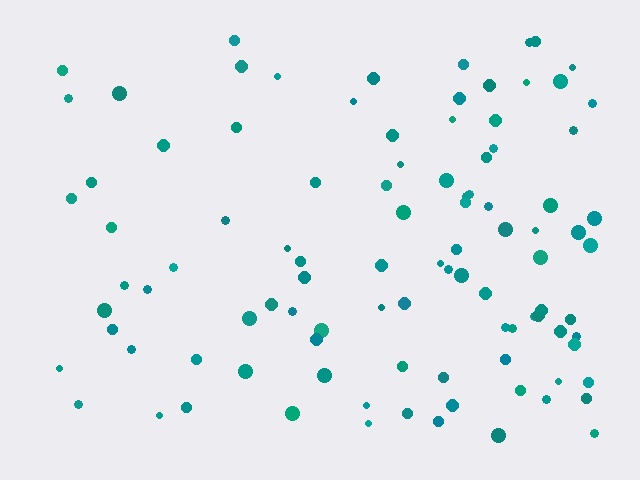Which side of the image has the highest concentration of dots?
The right.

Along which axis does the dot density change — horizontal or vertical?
Horizontal.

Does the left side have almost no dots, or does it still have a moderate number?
Still a moderate number, just noticeably fewer than the right.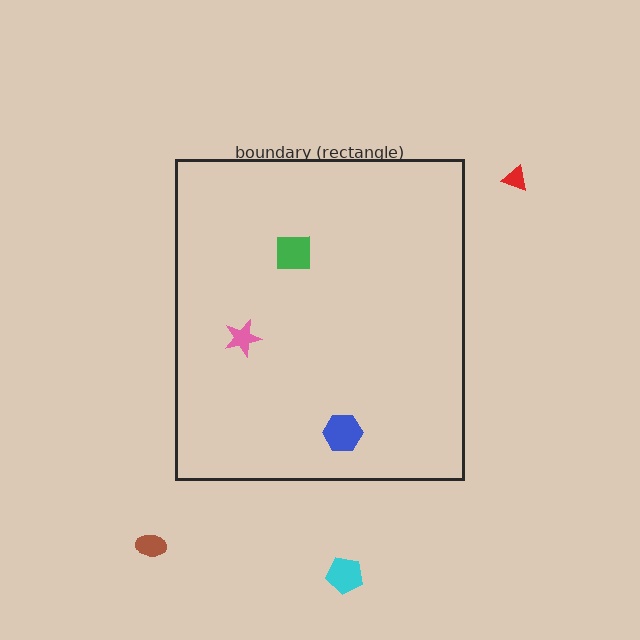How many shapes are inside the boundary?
3 inside, 3 outside.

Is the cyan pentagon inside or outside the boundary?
Outside.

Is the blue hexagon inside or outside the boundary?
Inside.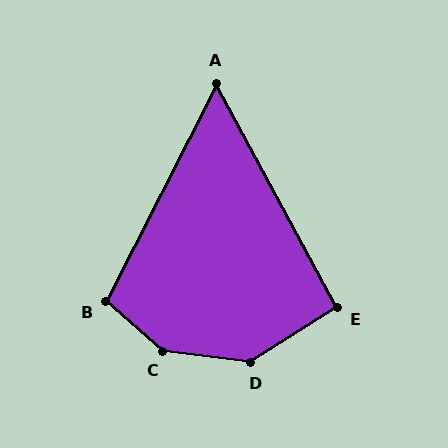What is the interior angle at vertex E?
Approximately 94 degrees (approximately right).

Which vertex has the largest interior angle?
C, at approximately 146 degrees.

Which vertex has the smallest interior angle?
A, at approximately 55 degrees.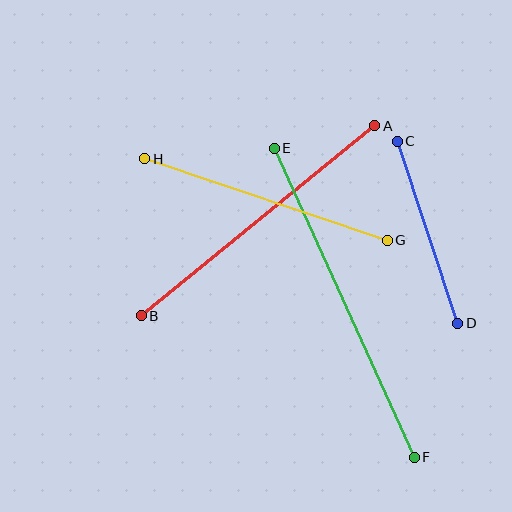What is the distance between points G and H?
The distance is approximately 256 pixels.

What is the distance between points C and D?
The distance is approximately 192 pixels.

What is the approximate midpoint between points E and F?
The midpoint is at approximately (344, 303) pixels.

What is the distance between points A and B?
The distance is approximately 301 pixels.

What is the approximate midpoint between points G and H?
The midpoint is at approximately (266, 200) pixels.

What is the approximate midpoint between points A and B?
The midpoint is at approximately (258, 221) pixels.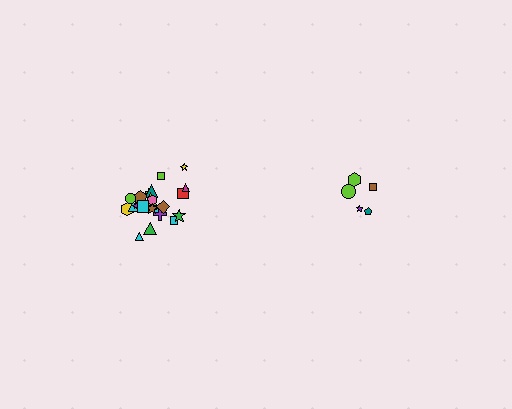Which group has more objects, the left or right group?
The left group.